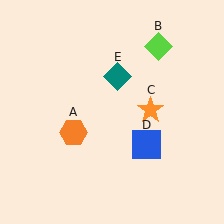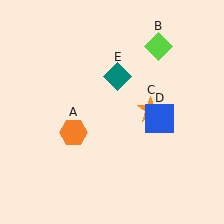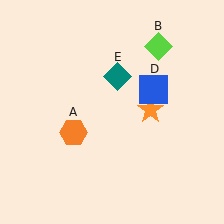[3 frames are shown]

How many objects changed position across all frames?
1 object changed position: blue square (object D).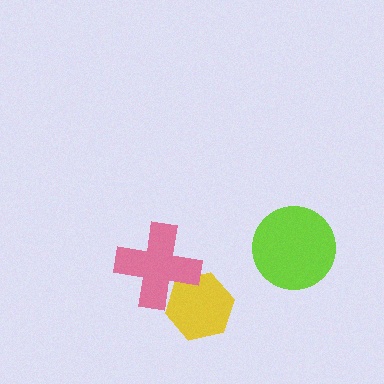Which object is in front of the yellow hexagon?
The pink cross is in front of the yellow hexagon.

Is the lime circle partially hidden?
No, no other shape covers it.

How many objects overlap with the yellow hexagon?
1 object overlaps with the yellow hexagon.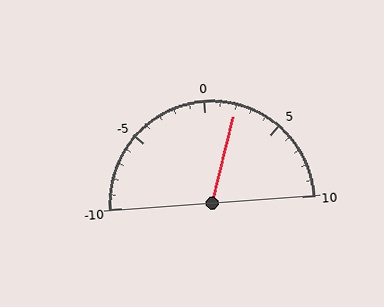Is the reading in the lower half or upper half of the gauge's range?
The reading is in the upper half of the range (-10 to 10).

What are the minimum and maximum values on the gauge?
The gauge ranges from -10 to 10.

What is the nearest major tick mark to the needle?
The nearest major tick mark is 0.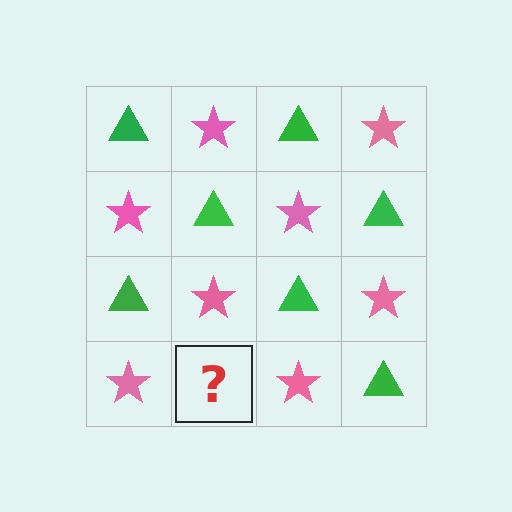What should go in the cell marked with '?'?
The missing cell should contain a green triangle.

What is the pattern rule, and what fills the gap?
The rule is that it alternates green triangle and pink star in a checkerboard pattern. The gap should be filled with a green triangle.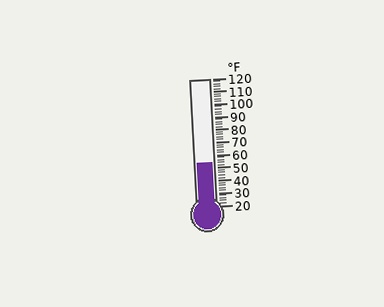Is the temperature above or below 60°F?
The temperature is below 60°F.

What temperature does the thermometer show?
The thermometer shows approximately 54°F.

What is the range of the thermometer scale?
The thermometer scale ranges from 20°F to 120°F.